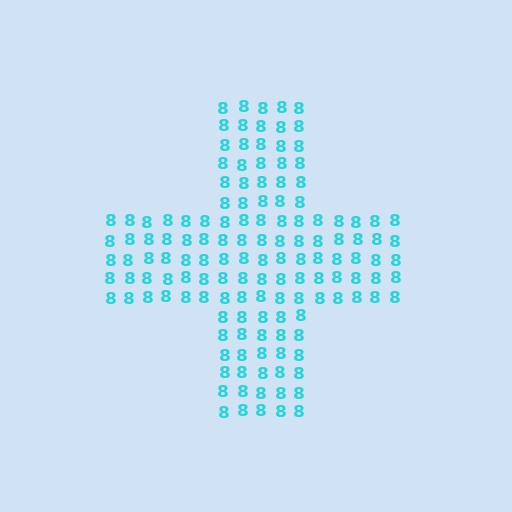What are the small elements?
The small elements are digit 8's.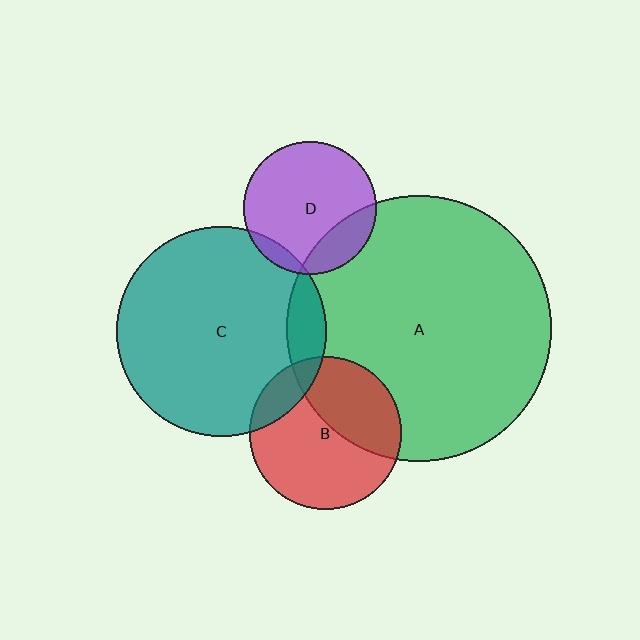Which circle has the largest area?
Circle A (green).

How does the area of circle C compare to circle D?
Approximately 2.5 times.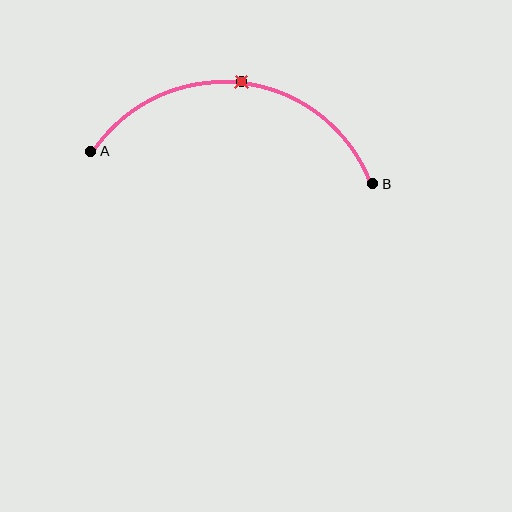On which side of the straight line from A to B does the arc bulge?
The arc bulges above the straight line connecting A and B.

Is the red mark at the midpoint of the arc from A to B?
Yes. The red mark lies on the arc at equal arc-length from both A and B — it is the arc midpoint.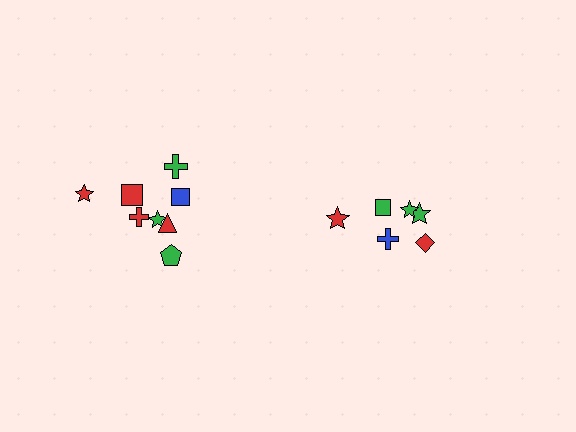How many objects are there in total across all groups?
There are 14 objects.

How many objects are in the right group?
There are 6 objects.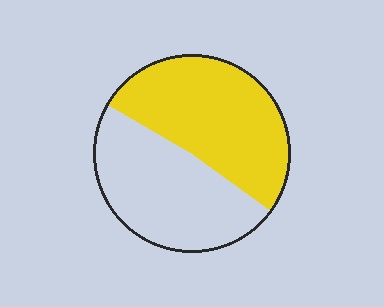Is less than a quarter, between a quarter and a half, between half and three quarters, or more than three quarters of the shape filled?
Between half and three quarters.